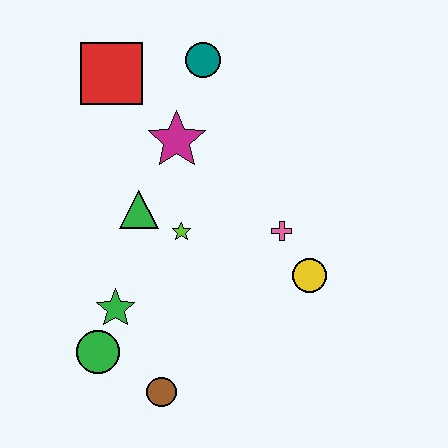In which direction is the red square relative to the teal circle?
The red square is to the left of the teal circle.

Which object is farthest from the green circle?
The teal circle is farthest from the green circle.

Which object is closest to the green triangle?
The lime star is closest to the green triangle.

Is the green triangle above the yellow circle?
Yes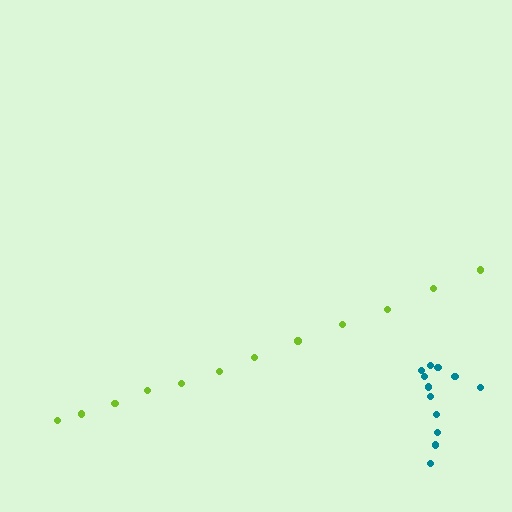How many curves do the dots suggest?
There are 2 distinct paths.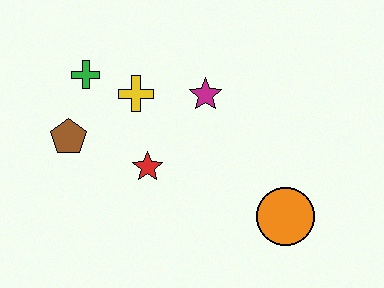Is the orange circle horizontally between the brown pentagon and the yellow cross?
No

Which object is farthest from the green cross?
The orange circle is farthest from the green cross.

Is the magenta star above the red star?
Yes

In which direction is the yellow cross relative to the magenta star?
The yellow cross is to the left of the magenta star.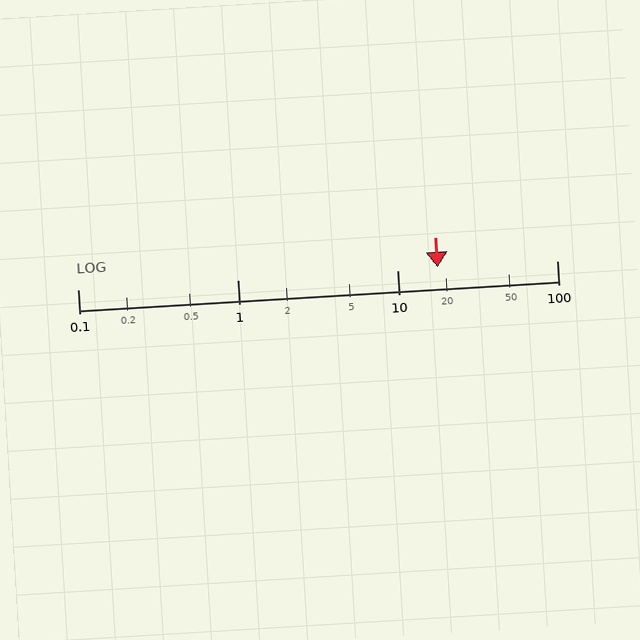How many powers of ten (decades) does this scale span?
The scale spans 3 decades, from 0.1 to 100.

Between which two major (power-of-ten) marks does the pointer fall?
The pointer is between 10 and 100.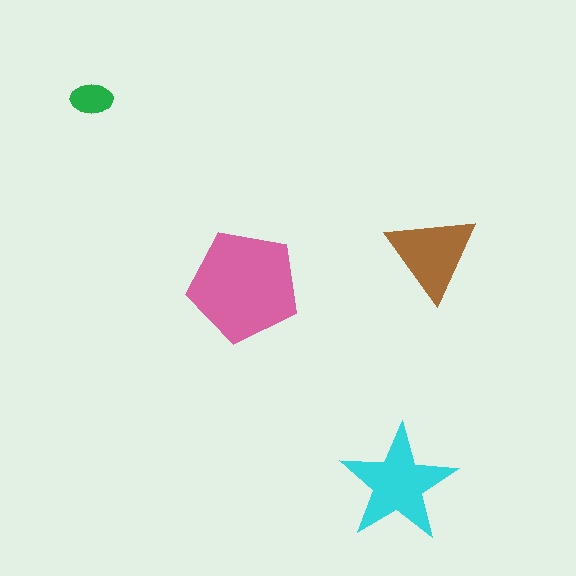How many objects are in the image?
There are 4 objects in the image.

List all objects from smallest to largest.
The green ellipse, the brown triangle, the cyan star, the pink pentagon.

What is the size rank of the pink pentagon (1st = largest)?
1st.